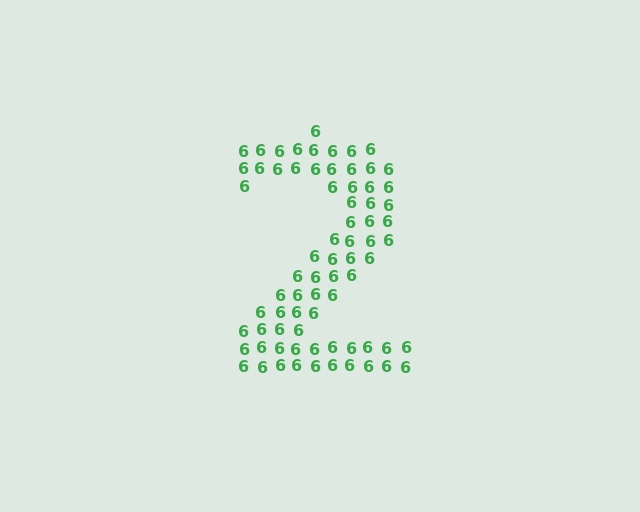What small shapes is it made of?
It is made of small digit 6's.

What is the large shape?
The large shape is the digit 2.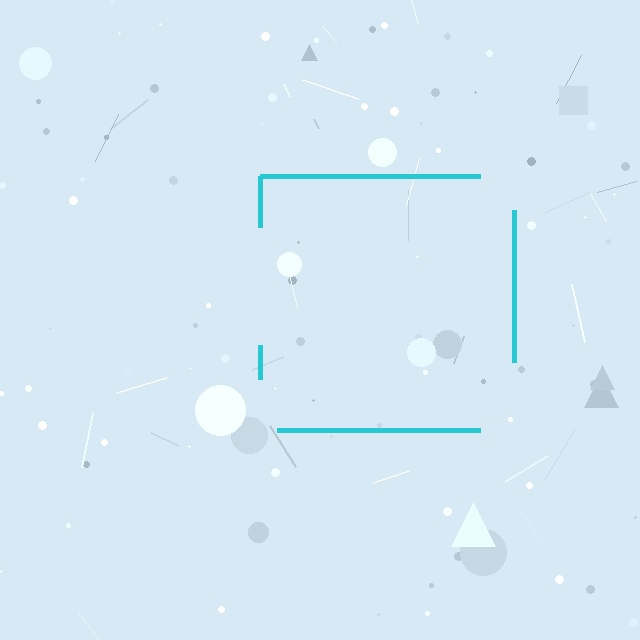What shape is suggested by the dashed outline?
The dashed outline suggests a square.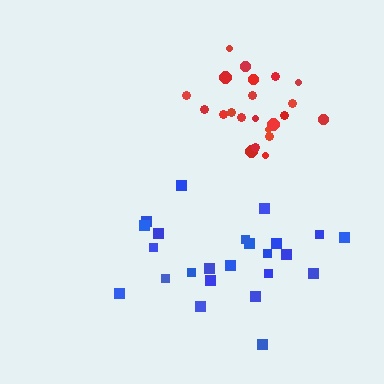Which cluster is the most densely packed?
Red.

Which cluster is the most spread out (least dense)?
Blue.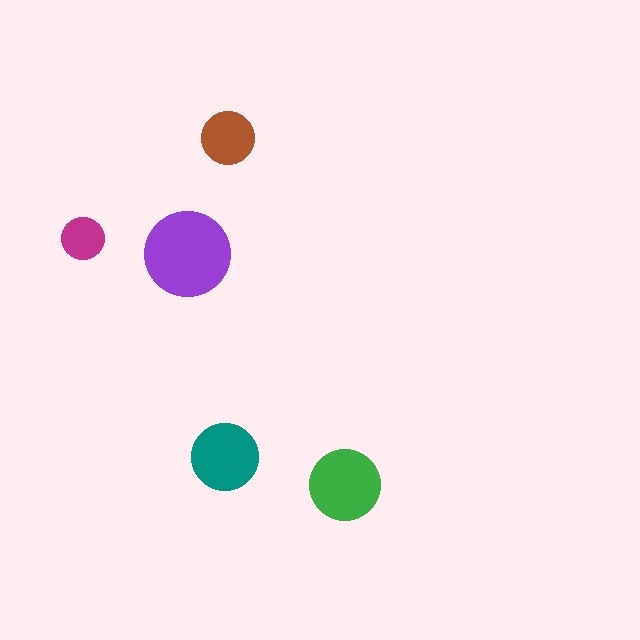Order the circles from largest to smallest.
the purple one, the green one, the teal one, the brown one, the magenta one.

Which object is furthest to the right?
The green circle is rightmost.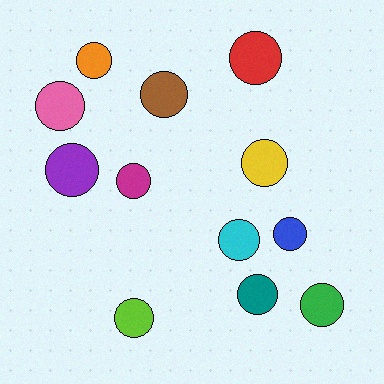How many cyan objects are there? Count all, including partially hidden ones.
There is 1 cyan object.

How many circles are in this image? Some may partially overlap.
There are 12 circles.